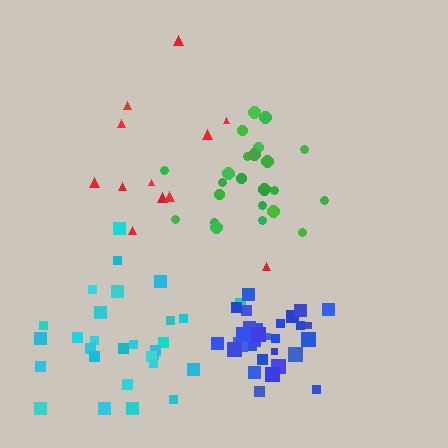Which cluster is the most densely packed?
Blue.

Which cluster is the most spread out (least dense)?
Red.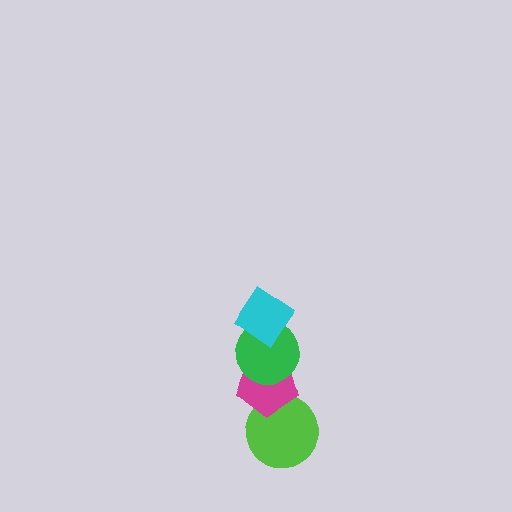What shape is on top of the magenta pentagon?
The green circle is on top of the magenta pentagon.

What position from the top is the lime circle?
The lime circle is 4th from the top.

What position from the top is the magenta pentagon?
The magenta pentagon is 3rd from the top.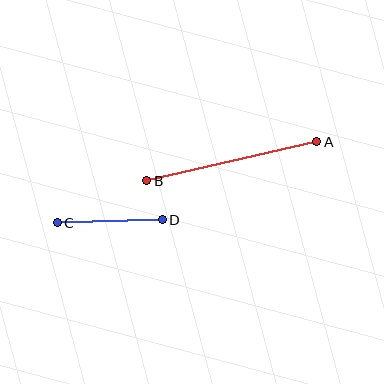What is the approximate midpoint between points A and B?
The midpoint is at approximately (232, 161) pixels.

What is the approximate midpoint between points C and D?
The midpoint is at approximately (110, 221) pixels.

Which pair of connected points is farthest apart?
Points A and B are farthest apart.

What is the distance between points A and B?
The distance is approximately 175 pixels.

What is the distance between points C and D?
The distance is approximately 105 pixels.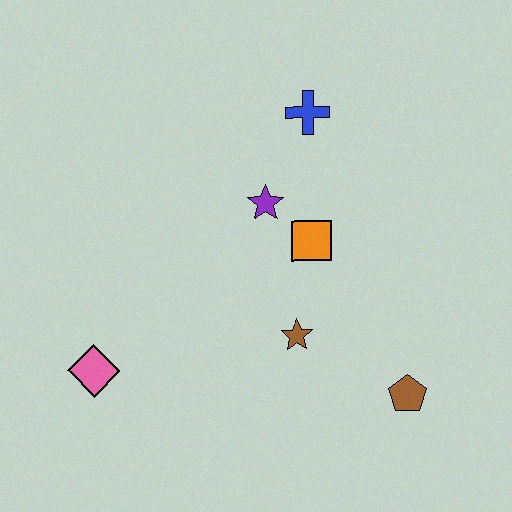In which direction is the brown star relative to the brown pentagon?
The brown star is to the left of the brown pentagon.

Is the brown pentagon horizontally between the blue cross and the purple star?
No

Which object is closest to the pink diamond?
The brown star is closest to the pink diamond.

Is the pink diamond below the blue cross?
Yes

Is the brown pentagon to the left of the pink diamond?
No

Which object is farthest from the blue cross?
The pink diamond is farthest from the blue cross.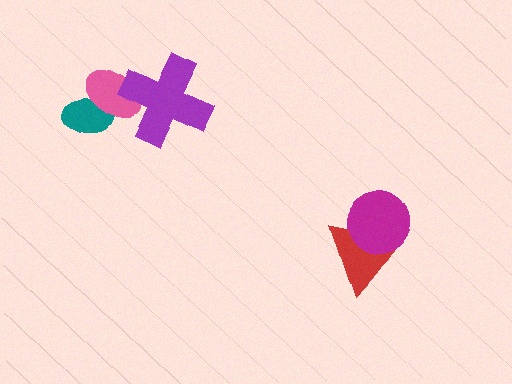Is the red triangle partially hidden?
Yes, it is partially covered by another shape.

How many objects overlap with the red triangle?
1 object overlaps with the red triangle.